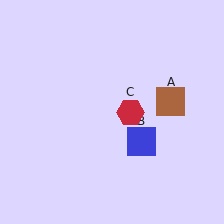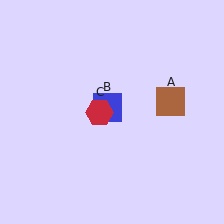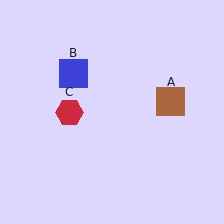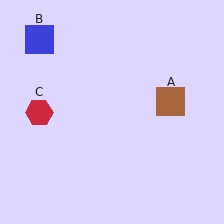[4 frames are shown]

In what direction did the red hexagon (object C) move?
The red hexagon (object C) moved left.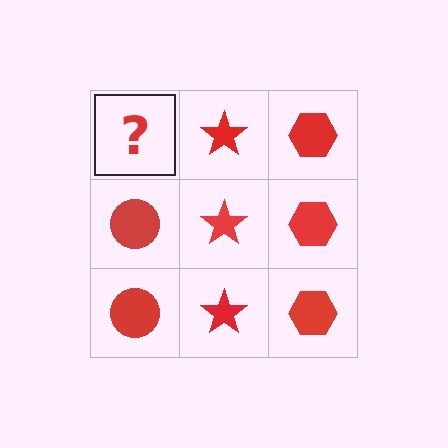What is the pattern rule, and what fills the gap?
The rule is that each column has a consistent shape. The gap should be filled with a red circle.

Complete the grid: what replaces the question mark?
The question mark should be replaced with a red circle.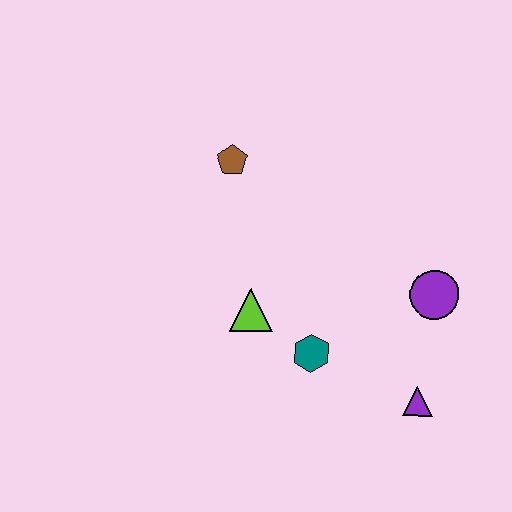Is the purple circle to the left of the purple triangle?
No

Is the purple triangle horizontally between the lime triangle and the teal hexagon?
No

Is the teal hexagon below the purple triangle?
No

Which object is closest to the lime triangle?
The teal hexagon is closest to the lime triangle.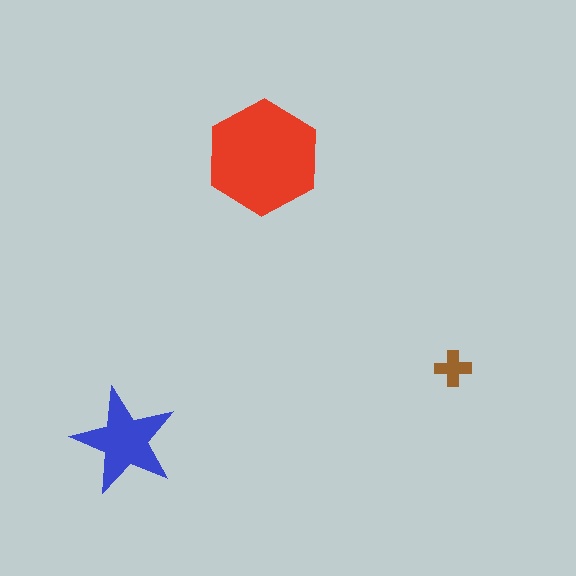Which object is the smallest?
The brown cross.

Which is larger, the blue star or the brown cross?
The blue star.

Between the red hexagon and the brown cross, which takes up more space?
The red hexagon.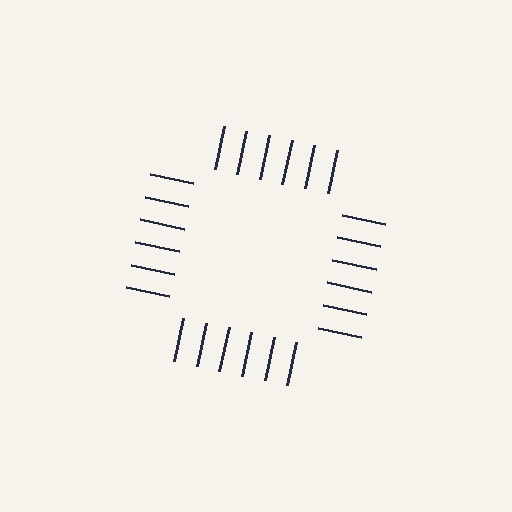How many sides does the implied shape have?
4 sides — the line-ends trace a square.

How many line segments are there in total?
24 — 6 along each of the 4 edges.